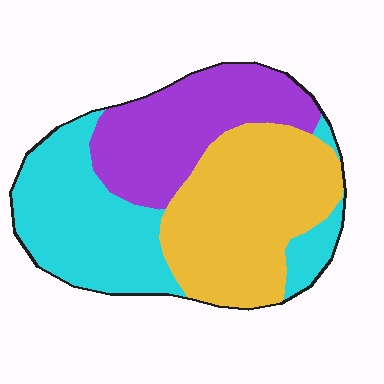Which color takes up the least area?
Purple, at roughly 30%.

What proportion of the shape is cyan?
Cyan takes up about one third (1/3) of the shape.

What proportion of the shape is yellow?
Yellow covers about 40% of the shape.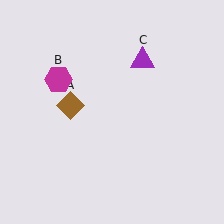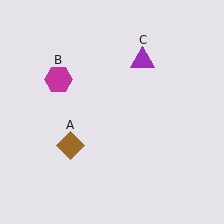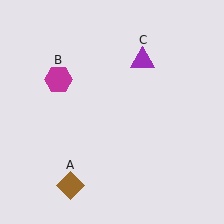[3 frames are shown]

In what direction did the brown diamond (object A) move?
The brown diamond (object A) moved down.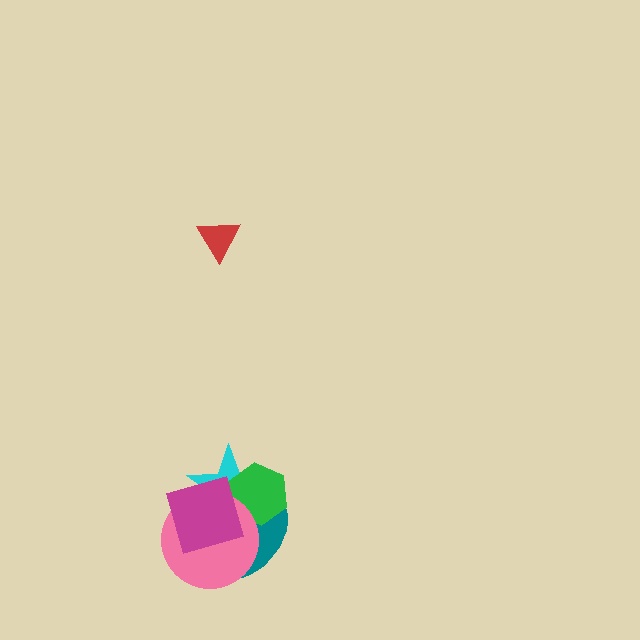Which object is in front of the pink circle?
The magenta diamond is in front of the pink circle.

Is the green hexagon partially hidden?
Yes, it is partially covered by another shape.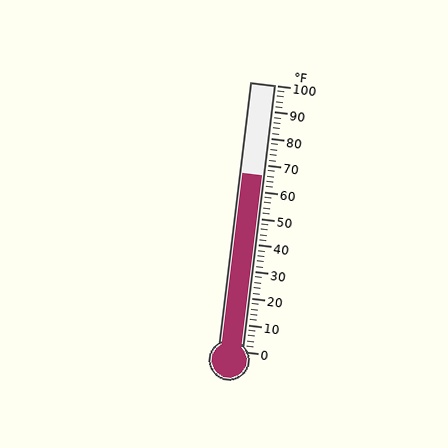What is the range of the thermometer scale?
The thermometer scale ranges from 0°F to 100°F.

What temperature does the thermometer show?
The thermometer shows approximately 66°F.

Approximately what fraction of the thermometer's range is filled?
The thermometer is filled to approximately 65% of its range.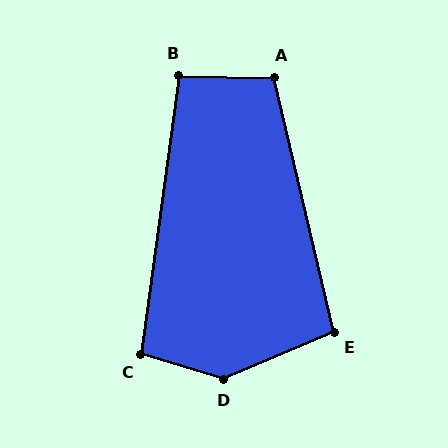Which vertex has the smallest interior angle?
B, at approximately 97 degrees.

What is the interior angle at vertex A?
Approximately 104 degrees (obtuse).